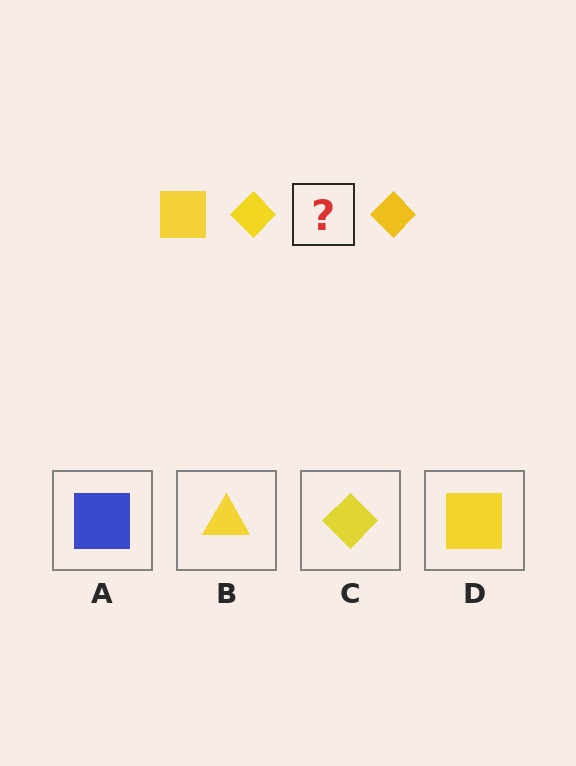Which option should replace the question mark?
Option D.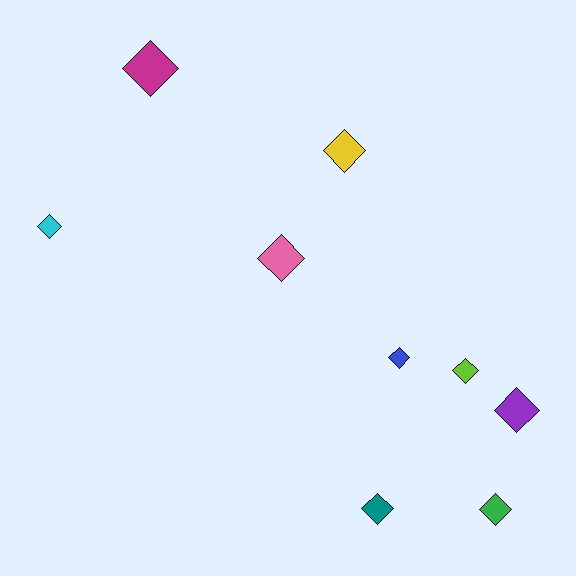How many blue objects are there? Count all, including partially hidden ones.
There is 1 blue object.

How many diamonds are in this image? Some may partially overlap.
There are 9 diamonds.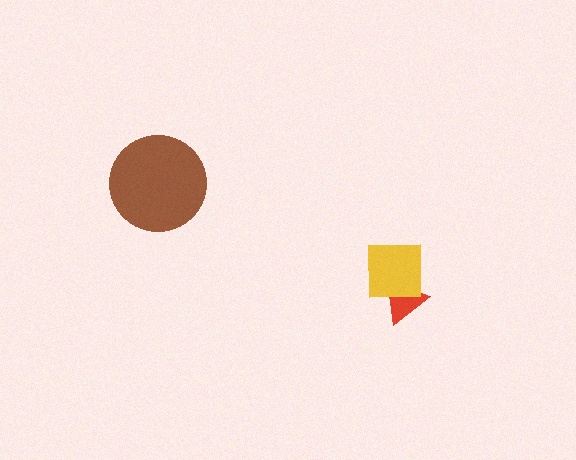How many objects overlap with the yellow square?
1 object overlaps with the yellow square.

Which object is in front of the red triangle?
The yellow square is in front of the red triangle.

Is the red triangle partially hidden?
Yes, it is partially covered by another shape.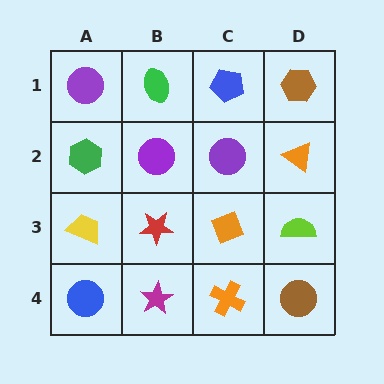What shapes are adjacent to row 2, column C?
A blue pentagon (row 1, column C), an orange diamond (row 3, column C), a purple circle (row 2, column B), an orange triangle (row 2, column D).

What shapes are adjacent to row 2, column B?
A green ellipse (row 1, column B), a red star (row 3, column B), a green hexagon (row 2, column A), a purple circle (row 2, column C).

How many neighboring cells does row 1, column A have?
2.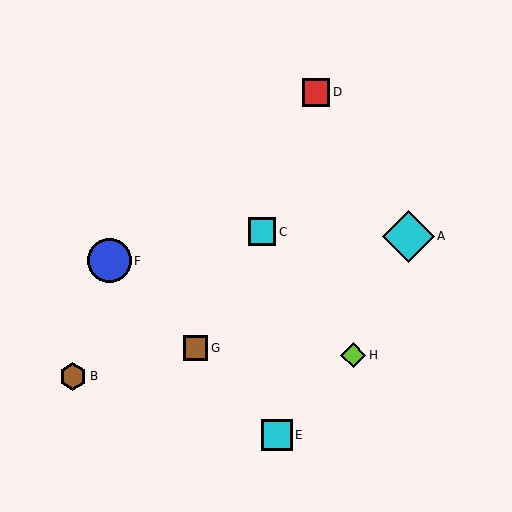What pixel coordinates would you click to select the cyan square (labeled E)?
Click at (277, 435) to select the cyan square E.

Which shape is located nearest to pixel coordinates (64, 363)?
The brown hexagon (labeled B) at (73, 376) is nearest to that location.